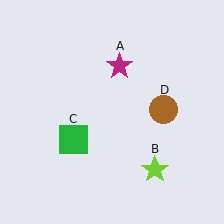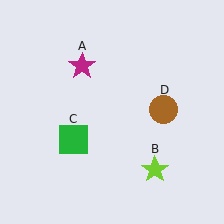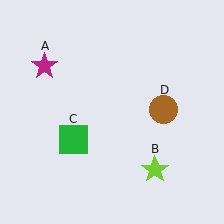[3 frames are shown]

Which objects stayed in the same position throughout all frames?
Lime star (object B) and green square (object C) and brown circle (object D) remained stationary.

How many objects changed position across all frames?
1 object changed position: magenta star (object A).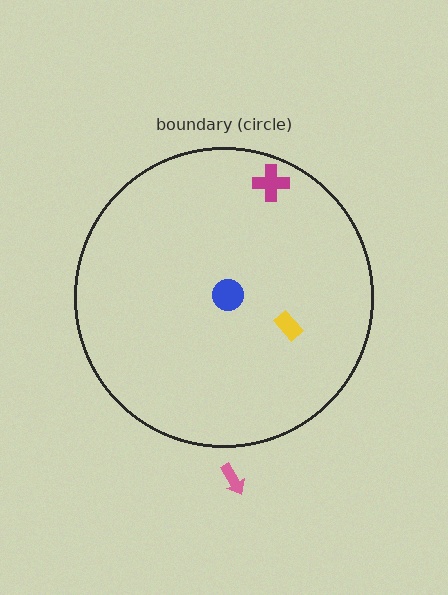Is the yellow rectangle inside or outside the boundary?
Inside.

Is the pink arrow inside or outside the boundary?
Outside.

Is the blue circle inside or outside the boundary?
Inside.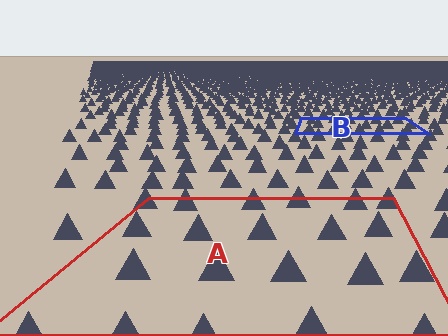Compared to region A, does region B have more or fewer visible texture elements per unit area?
Region B has more texture elements per unit area — they are packed more densely because it is farther away.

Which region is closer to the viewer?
Region A is closer. The texture elements there are larger and more spread out.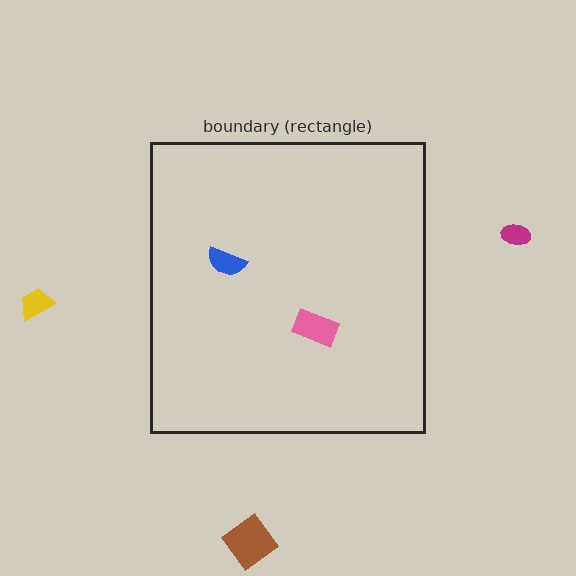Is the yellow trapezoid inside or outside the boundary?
Outside.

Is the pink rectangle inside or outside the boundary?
Inside.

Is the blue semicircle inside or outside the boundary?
Inside.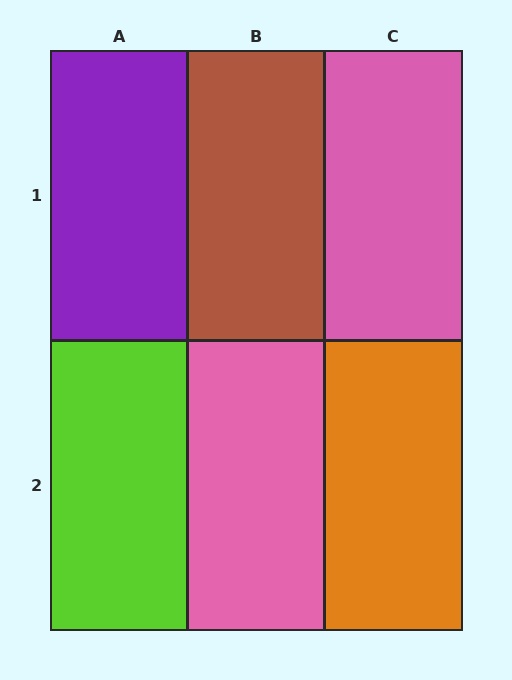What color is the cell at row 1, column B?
Brown.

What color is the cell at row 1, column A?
Purple.